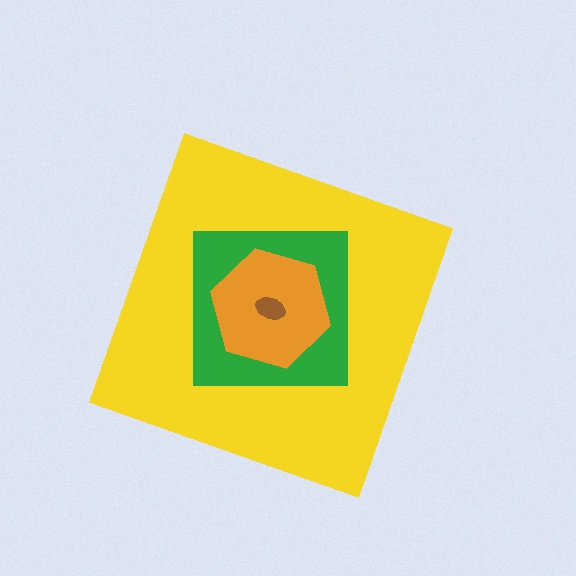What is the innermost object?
The brown ellipse.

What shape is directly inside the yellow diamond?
The green square.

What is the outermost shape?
The yellow diamond.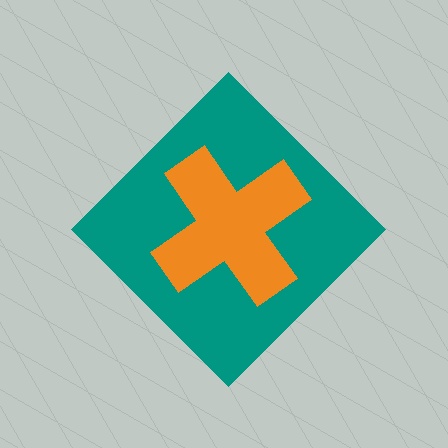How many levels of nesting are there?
2.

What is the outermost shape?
The teal diamond.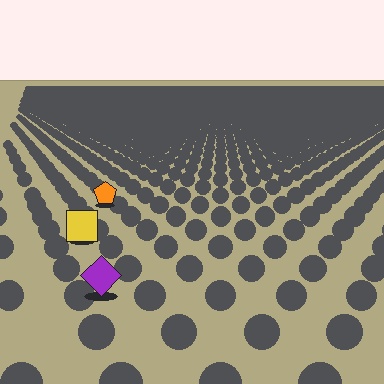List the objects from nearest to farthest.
From nearest to farthest: the purple diamond, the yellow square, the orange pentagon.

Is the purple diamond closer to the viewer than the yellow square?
Yes. The purple diamond is closer — you can tell from the texture gradient: the ground texture is coarser near it.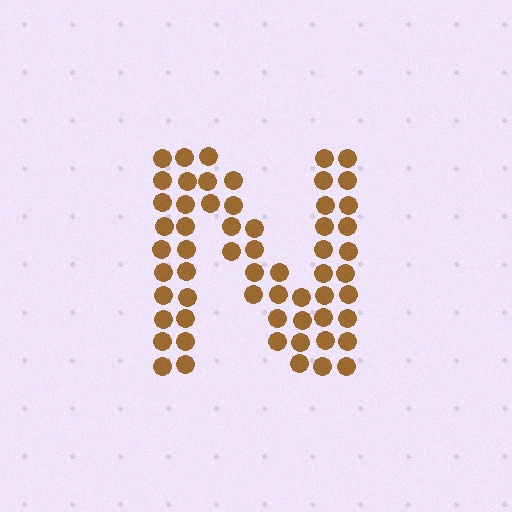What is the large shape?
The large shape is the letter N.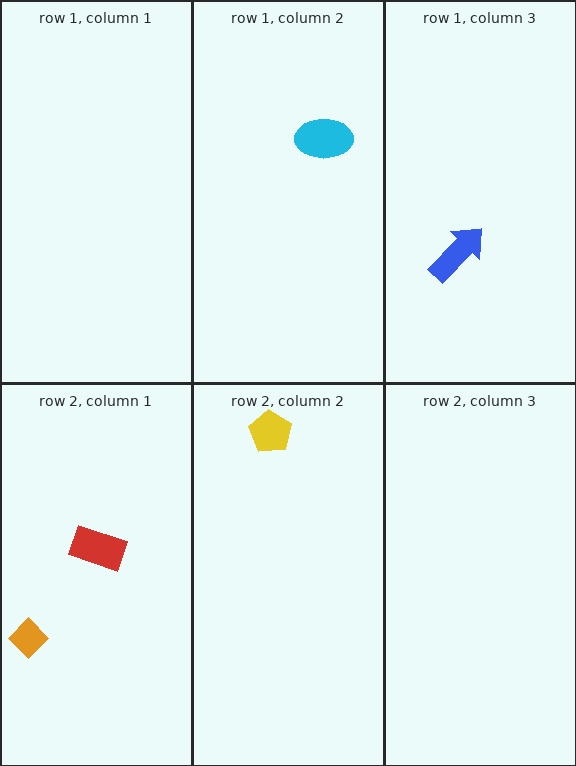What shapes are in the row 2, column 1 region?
The orange diamond, the red rectangle.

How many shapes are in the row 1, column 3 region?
1.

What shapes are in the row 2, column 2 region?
The yellow pentagon.